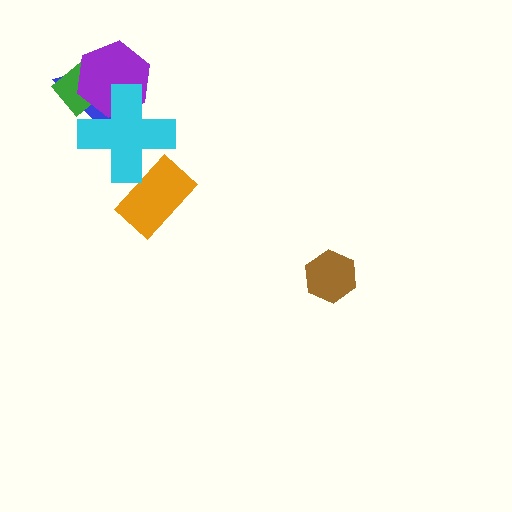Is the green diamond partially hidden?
Yes, it is partially covered by another shape.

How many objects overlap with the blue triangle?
3 objects overlap with the blue triangle.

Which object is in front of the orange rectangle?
The cyan cross is in front of the orange rectangle.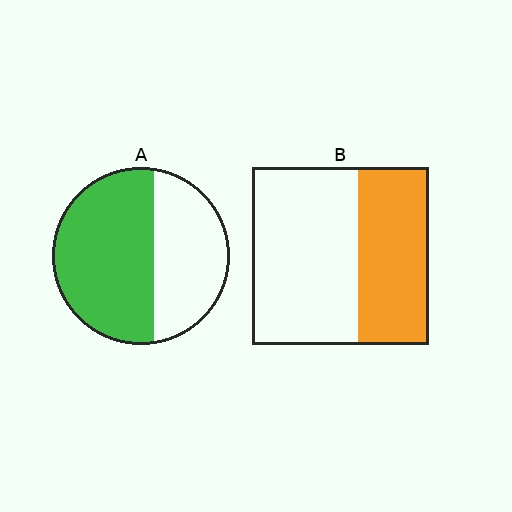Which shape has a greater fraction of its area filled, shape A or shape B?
Shape A.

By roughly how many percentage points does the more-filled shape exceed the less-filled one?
By roughly 20 percentage points (A over B).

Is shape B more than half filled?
No.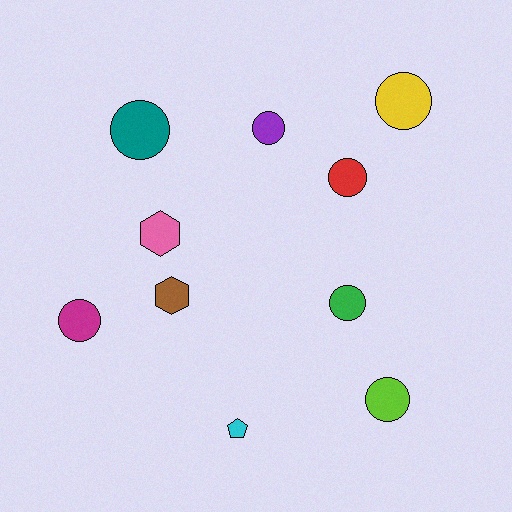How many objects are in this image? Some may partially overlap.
There are 10 objects.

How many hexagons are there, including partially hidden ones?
There are 2 hexagons.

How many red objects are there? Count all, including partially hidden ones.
There is 1 red object.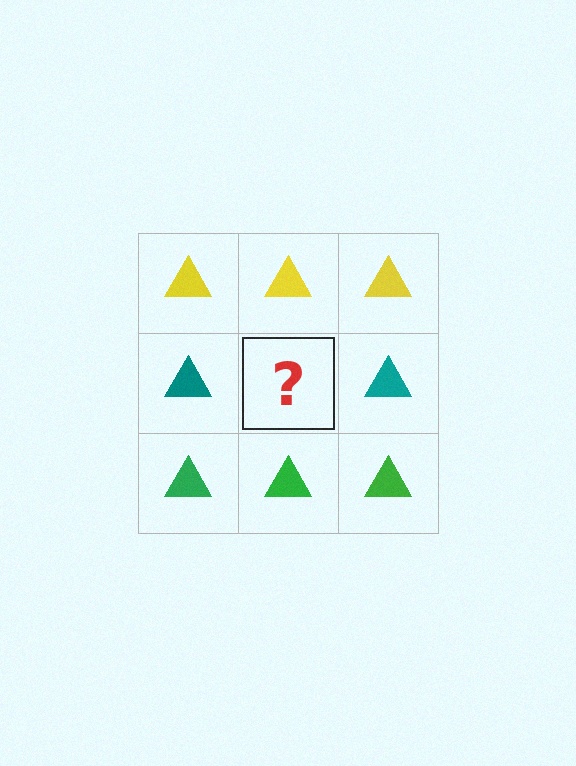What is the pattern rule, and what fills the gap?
The rule is that each row has a consistent color. The gap should be filled with a teal triangle.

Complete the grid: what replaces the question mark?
The question mark should be replaced with a teal triangle.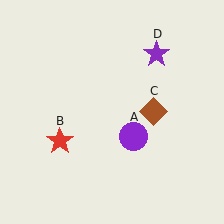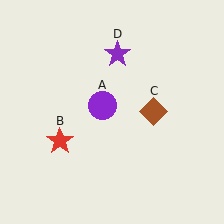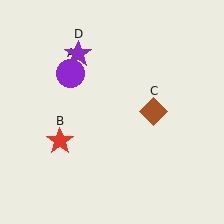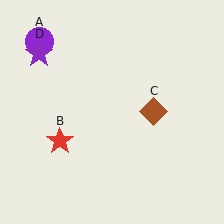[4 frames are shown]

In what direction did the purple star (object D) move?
The purple star (object D) moved left.